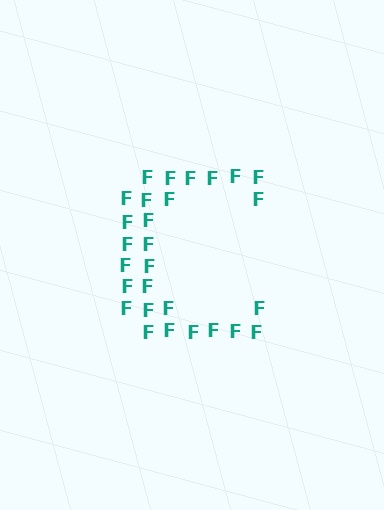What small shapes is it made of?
It is made of small letter F's.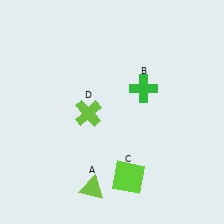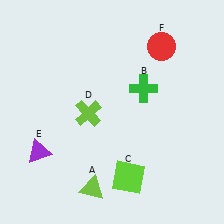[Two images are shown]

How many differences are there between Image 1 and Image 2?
There are 2 differences between the two images.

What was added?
A purple triangle (E), a red circle (F) were added in Image 2.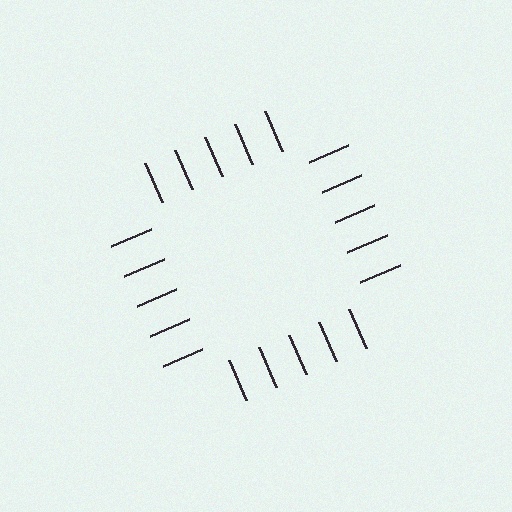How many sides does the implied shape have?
4 sides — the line-ends trace a square.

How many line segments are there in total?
20 — 5 along each of the 4 edges.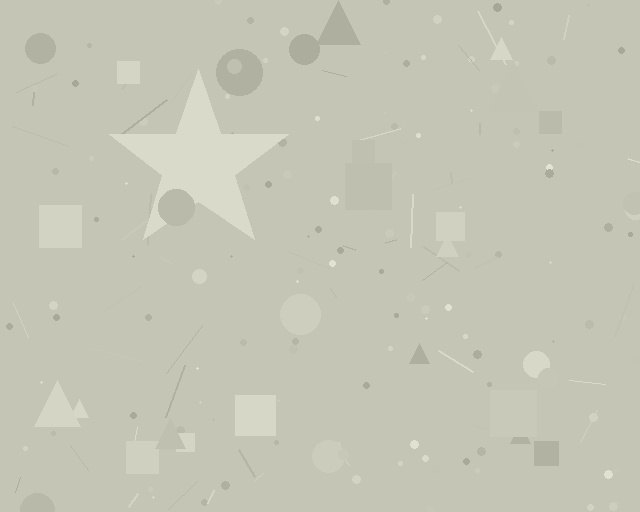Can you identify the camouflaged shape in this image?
The camouflaged shape is a star.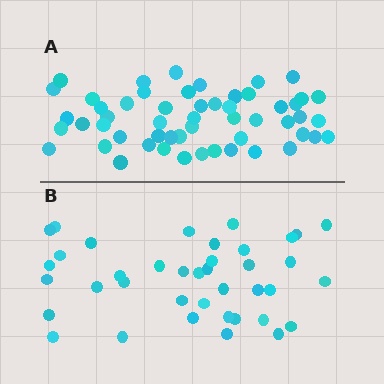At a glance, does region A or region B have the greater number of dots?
Region A (the top region) has more dots.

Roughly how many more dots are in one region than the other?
Region A has approximately 15 more dots than region B.